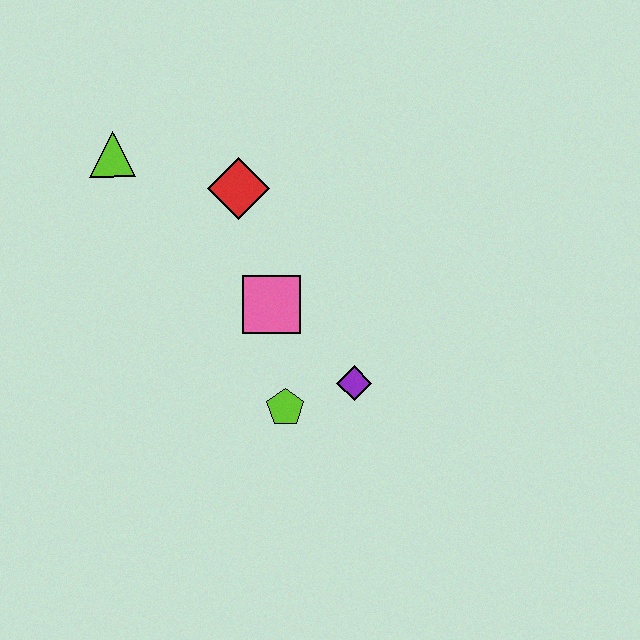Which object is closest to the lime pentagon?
The purple diamond is closest to the lime pentagon.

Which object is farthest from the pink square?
The lime triangle is farthest from the pink square.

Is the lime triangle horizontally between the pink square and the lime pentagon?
No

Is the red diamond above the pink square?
Yes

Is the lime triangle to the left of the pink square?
Yes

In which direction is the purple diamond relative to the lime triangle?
The purple diamond is to the right of the lime triangle.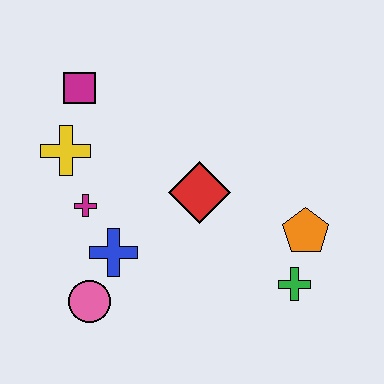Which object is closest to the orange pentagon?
The green cross is closest to the orange pentagon.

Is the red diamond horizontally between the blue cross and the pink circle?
No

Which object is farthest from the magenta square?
The green cross is farthest from the magenta square.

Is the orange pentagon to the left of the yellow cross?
No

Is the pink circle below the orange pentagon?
Yes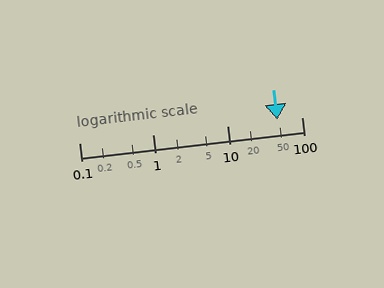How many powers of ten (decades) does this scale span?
The scale spans 3 decades, from 0.1 to 100.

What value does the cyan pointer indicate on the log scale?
The pointer indicates approximately 47.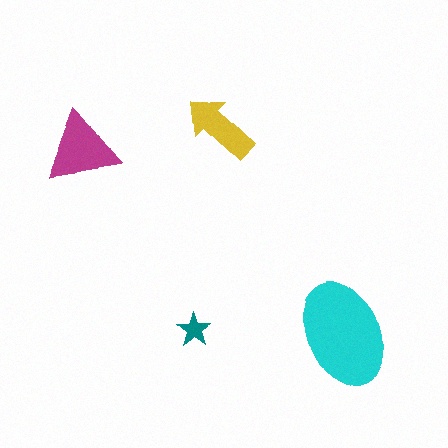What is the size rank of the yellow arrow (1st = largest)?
3rd.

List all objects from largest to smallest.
The cyan ellipse, the magenta triangle, the yellow arrow, the teal star.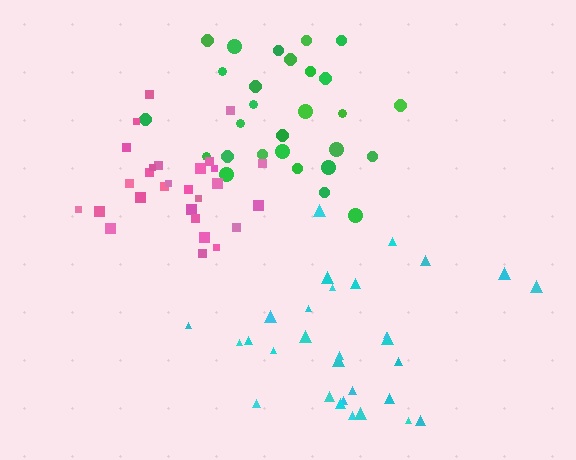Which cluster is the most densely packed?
Pink.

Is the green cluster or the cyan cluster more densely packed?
Green.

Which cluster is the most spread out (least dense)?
Cyan.